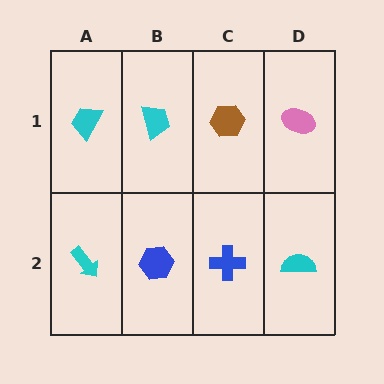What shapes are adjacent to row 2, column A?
A cyan trapezoid (row 1, column A), a blue hexagon (row 2, column B).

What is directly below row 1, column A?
A cyan arrow.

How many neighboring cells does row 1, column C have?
3.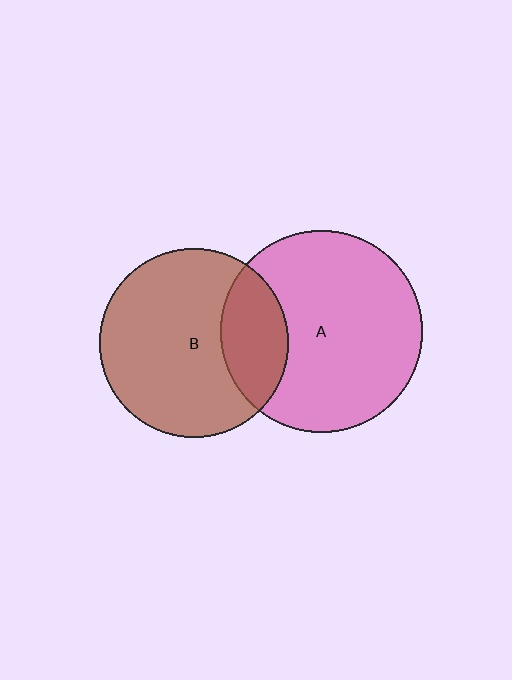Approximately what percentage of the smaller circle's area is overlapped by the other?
Approximately 25%.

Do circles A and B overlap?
Yes.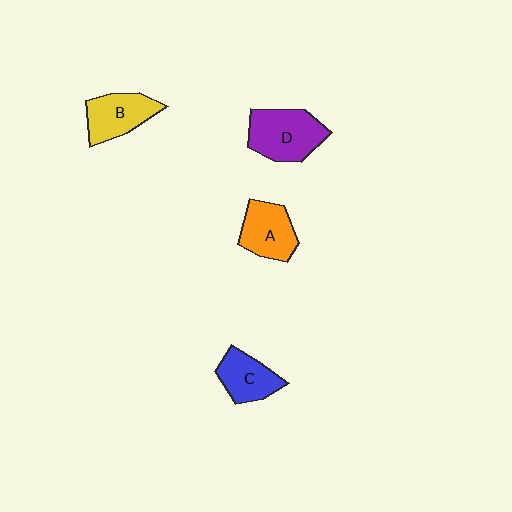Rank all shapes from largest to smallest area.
From largest to smallest: D (purple), B (yellow), A (orange), C (blue).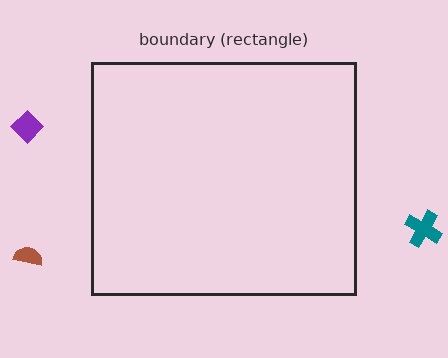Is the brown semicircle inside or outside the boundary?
Outside.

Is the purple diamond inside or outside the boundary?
Outside.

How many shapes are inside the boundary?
0 inside, 3 outside.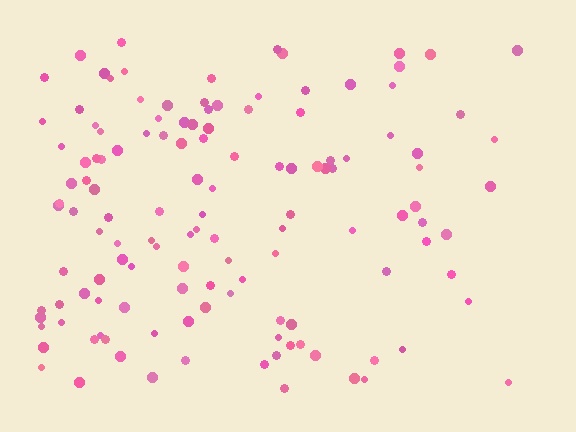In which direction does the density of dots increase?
From right to left, with the left side densest.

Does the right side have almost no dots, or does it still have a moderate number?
Still a moderate number, just noticeably fewer than the left.